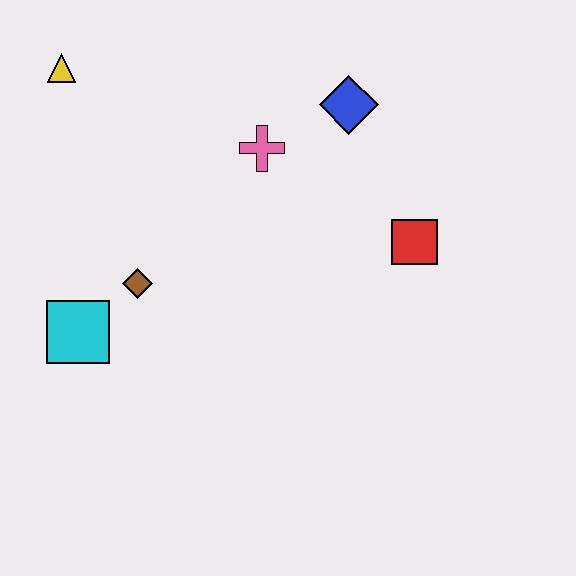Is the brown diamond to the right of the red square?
No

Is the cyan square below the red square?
Yes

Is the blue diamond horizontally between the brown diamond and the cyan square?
No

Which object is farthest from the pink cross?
The cyan square is farthest from the pink cross.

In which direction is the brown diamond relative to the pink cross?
The brown diamond is below the pink cross.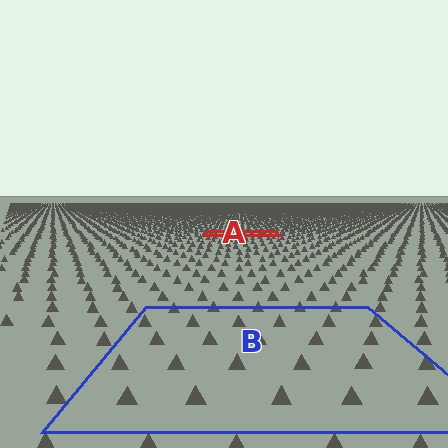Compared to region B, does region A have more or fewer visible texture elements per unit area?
Region A has more texture elements per unit area — they are packed more densely because it is farther away.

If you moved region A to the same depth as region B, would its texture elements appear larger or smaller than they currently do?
They would appear larger. At a closer depth, the same texture elements are projected at a bigger on-screen size.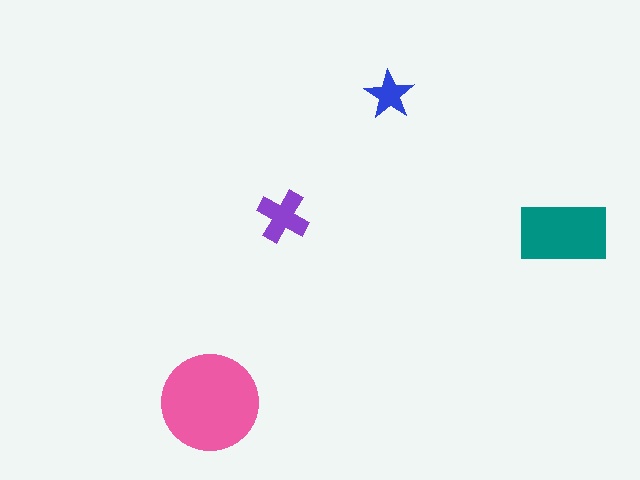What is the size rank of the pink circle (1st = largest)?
1st.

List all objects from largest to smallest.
The pink circle, the teal rectangle, the purple cross, the blue star.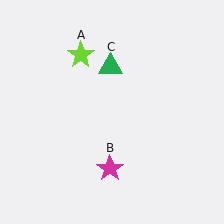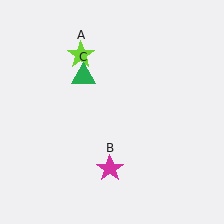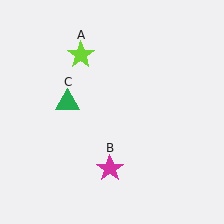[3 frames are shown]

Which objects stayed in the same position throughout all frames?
Lime star (object A) and magenta star (object B) remained stationary.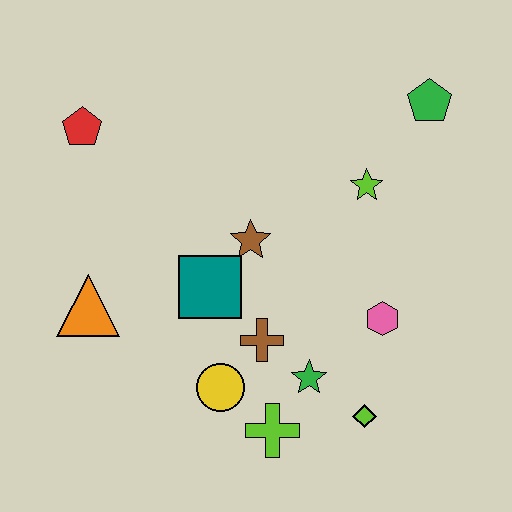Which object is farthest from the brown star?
The green pentagon is farthest from the brown star.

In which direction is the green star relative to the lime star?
The green star is below the lime star.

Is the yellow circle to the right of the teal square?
Yes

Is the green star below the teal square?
Yes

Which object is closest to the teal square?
The brown star is closest to the teal square.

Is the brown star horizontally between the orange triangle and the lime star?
Yes